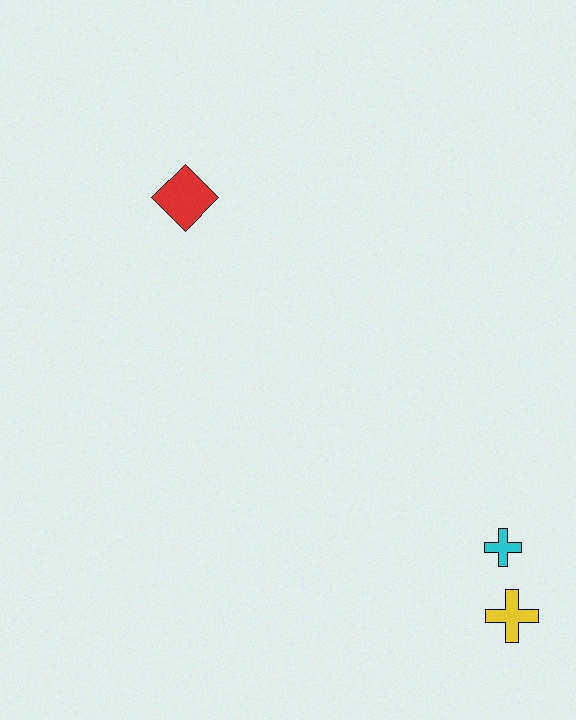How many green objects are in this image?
There are no green objects.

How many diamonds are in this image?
There is 1 diamond.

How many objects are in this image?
There are 3 objects.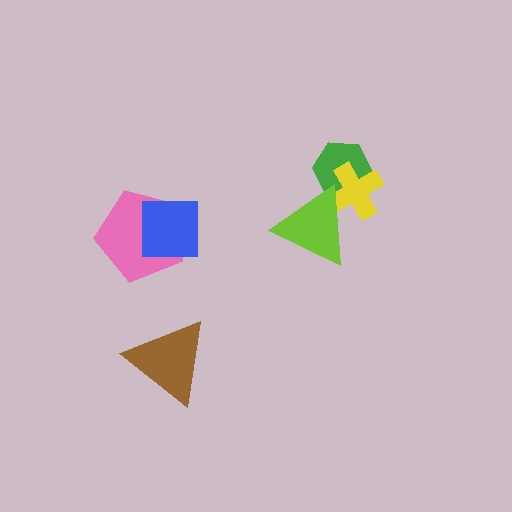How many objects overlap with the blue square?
1 object overlaps with the blue square.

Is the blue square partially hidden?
No, no other shape covers it.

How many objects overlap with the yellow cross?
2 objects overlap with the yellow cross.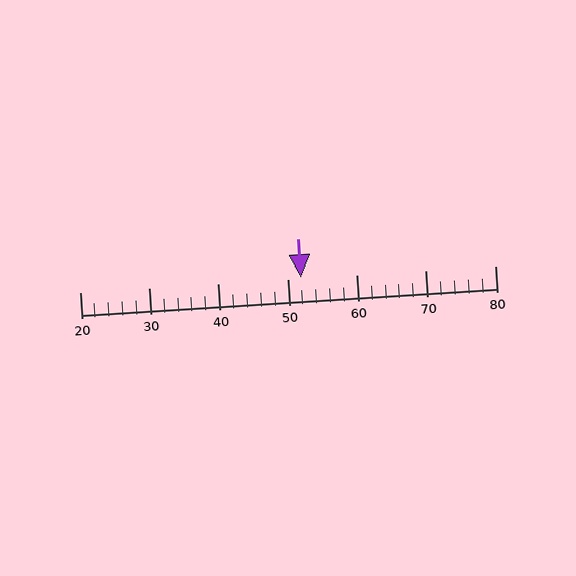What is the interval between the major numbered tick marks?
The major tick marks are spaced 10 units apart.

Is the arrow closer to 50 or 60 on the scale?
The arrow is closer to 50.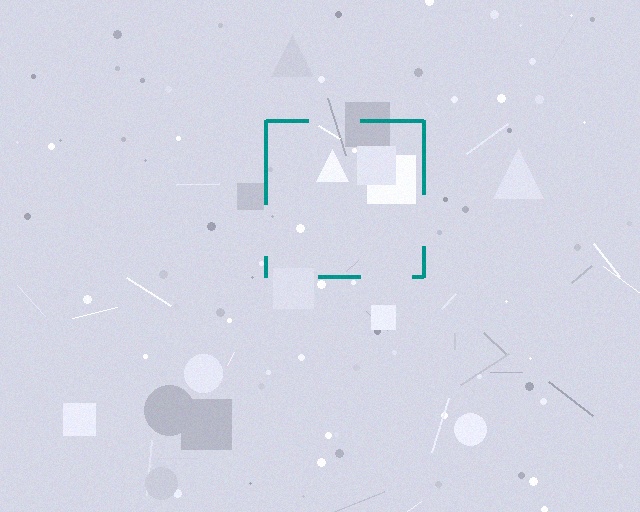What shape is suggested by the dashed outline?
The dashed outline suggests a square.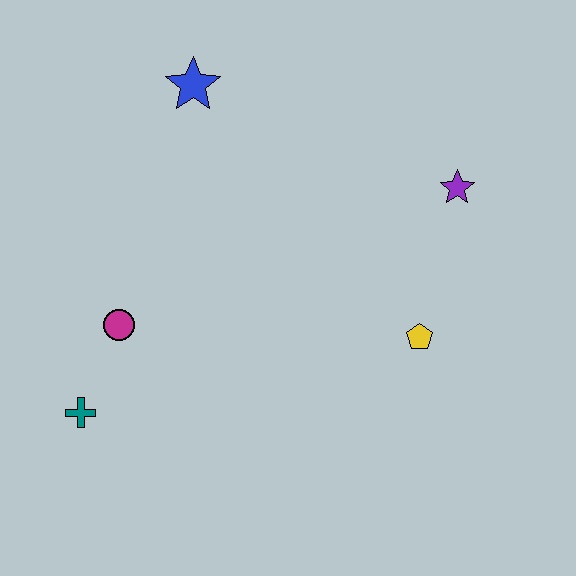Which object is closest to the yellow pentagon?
The purple star is closest to the yellow pentagon.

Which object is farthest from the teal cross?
The purple star is farthest from the teal cross.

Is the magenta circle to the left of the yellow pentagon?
Yes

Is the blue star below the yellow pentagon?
No